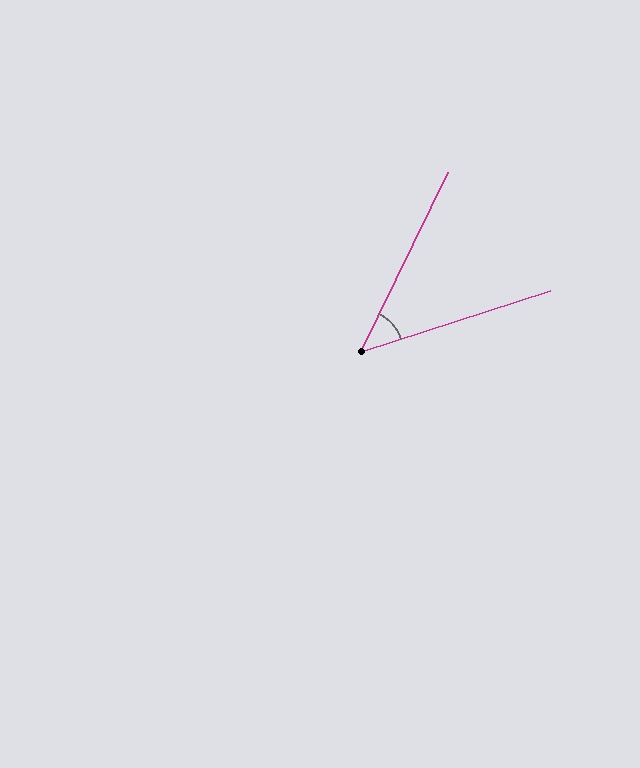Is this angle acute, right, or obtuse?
It is acute.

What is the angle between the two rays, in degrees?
Approximately 46 degrees.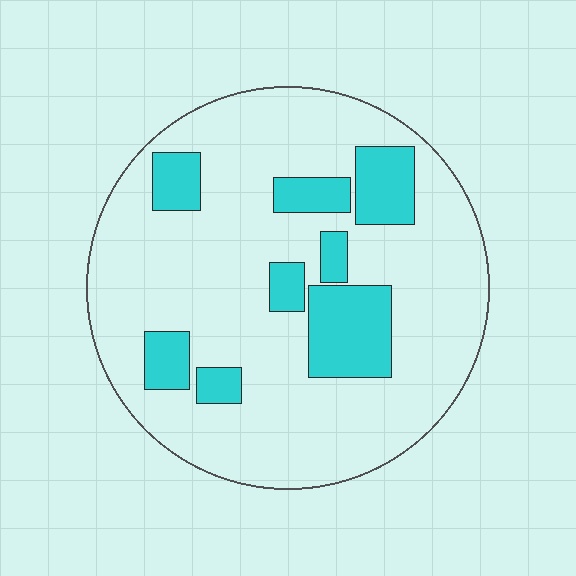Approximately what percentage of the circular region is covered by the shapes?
Approximately 20%.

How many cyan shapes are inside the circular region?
8.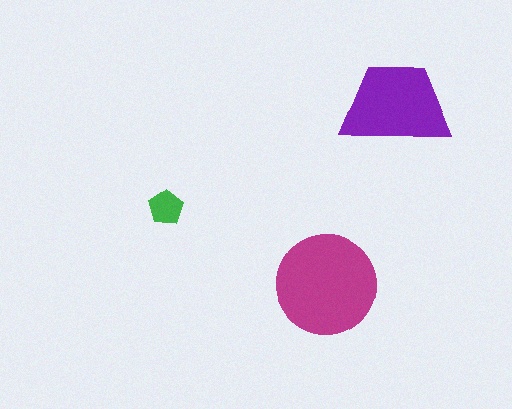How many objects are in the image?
There are 3 objects in the image.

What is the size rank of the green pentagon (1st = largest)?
3rd.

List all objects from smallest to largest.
The green pentagon, the purple trapezoid, the magenta circle.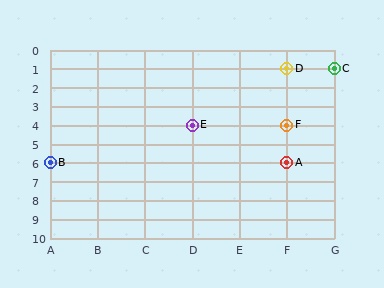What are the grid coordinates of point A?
Point A is at grid coordinates (F, 6).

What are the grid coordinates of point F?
Point F is at grid coordinates (F, 4).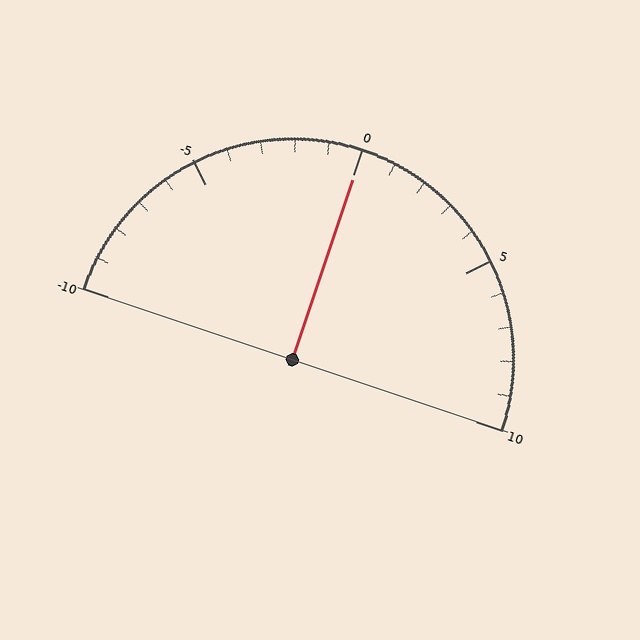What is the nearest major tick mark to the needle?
The nearest major tick mark is 0.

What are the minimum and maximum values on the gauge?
The gauge ranges from -10 to 10.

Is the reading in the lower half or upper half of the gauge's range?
The reading is in the upper half of the range (-10 to 10).